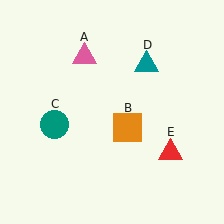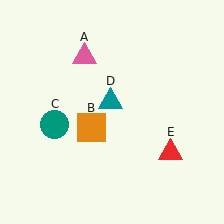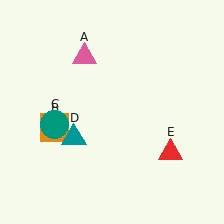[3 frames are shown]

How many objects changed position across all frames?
2 objects changed position: orange square (object B), teal triangle (object D).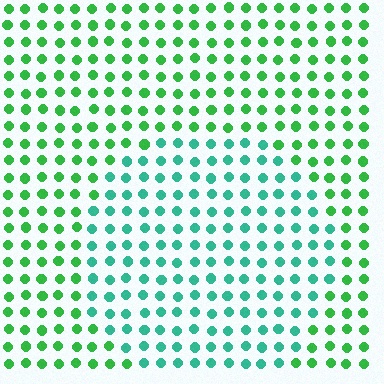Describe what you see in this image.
The image is filled with small green elements in a uniform arrangement. A circle-shaped region is visible where the elements are tinted to a slightly different hue, forming a subtle color boundary.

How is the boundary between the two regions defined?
The boundary is defined purely by a slight shift in hue (about 36 degrees). Spacing, size, and orientation are identical on both sides.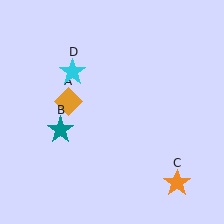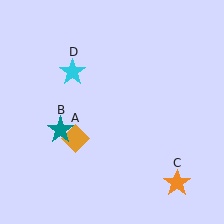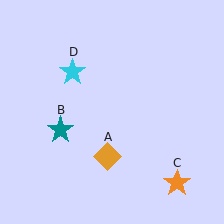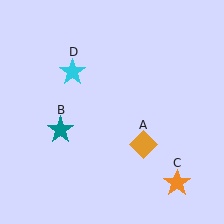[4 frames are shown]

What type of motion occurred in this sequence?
The orange diamond (object A) rotated counterclockwise around the center of the scene.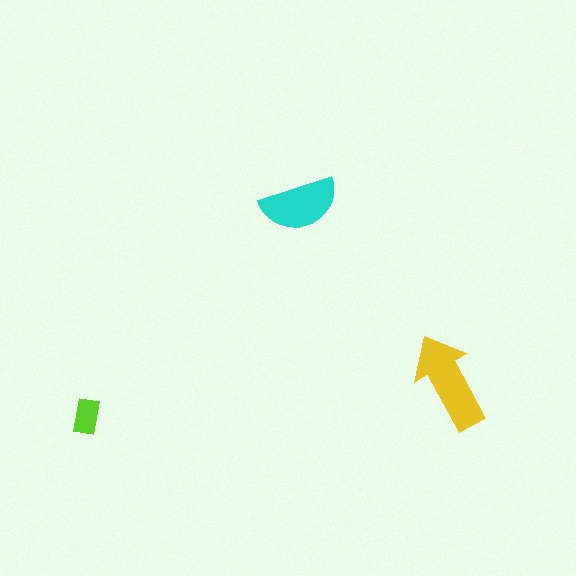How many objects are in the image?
There are 3 objects in the image.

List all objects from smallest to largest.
The lime rectangle, the cyan semicircle, the yellow arrow.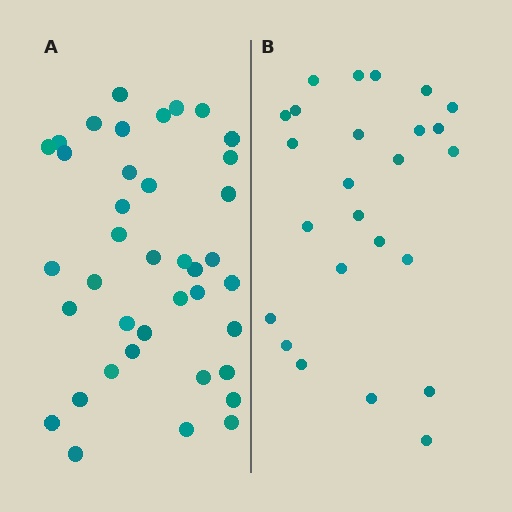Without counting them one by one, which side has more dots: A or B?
Region A (the left region) has more dots.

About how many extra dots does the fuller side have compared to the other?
Region A has approximately 15 more dots than region B.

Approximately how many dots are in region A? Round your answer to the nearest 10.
About 40 dots. (The exact count is 39, which rounds to 40.)